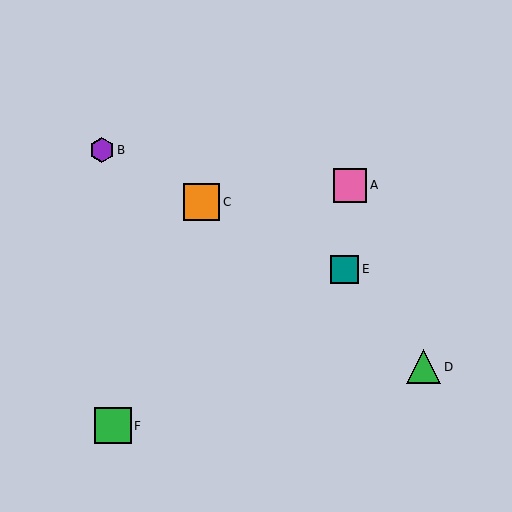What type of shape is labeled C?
Shape C is an orange square.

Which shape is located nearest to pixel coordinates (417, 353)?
The green triangle (labeled D) at (424, 367) is nearest to that location.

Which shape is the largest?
The orange square (labeled C) is the largest.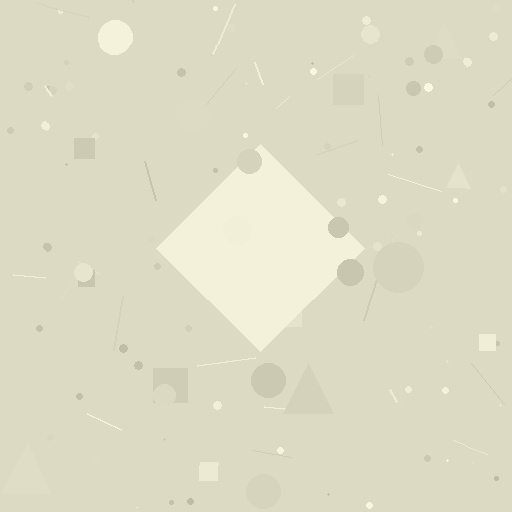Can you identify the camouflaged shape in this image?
The camouflaged shape is a diamond.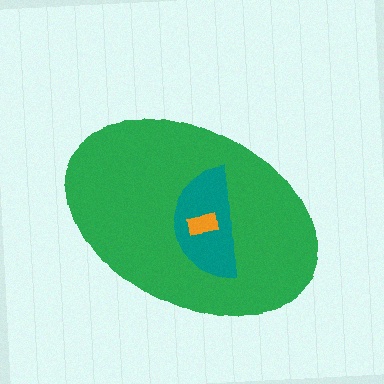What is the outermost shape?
The green ellipse.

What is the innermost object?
The orange rectangle.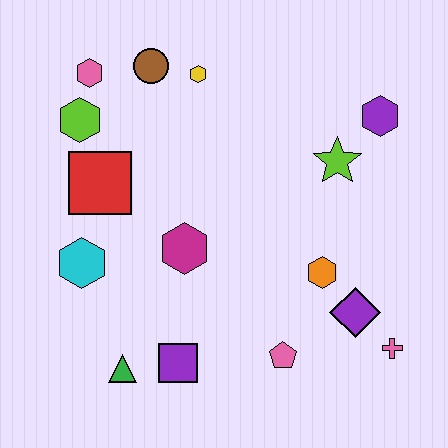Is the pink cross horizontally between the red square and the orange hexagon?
No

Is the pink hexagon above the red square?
Yes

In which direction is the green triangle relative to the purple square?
The green triangle is to the left of the purple square.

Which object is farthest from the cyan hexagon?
The purple hexagon is farthest from the cyan hexagon.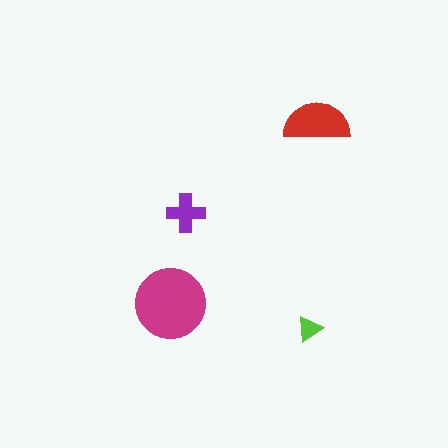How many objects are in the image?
There are 4 objects in the image.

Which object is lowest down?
The lime triangle is bottommost.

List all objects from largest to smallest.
The magenta circle, the red semicircle, the purple cross, the lime triangle.